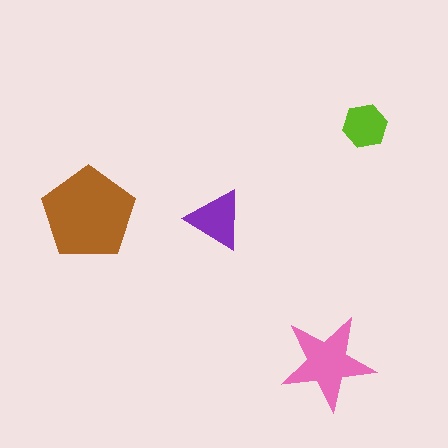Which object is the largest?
The brown pentagon.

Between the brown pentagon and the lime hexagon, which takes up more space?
The brown pentagon.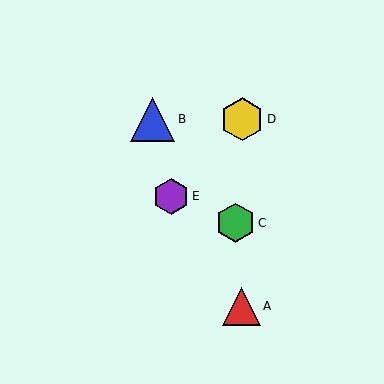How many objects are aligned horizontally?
2 objects (B, D) are aligned horizontally.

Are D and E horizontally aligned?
No, D is at y≈119 and E is at y≈196.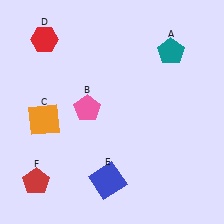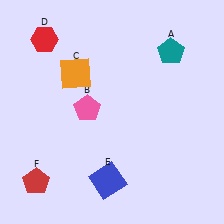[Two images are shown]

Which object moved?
The orange square (C) moved up.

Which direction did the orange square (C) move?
The orange square (C) moved up.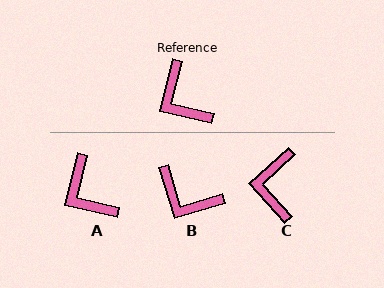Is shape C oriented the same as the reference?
No, it is off by about 34 degrees.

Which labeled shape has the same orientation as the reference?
A.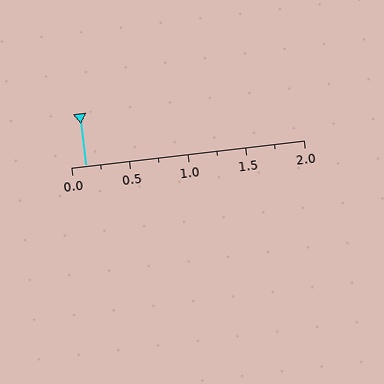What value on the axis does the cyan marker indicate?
The marker indicates approximately 0.12.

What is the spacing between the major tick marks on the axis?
The major ticks are spaced 0.5 apart.